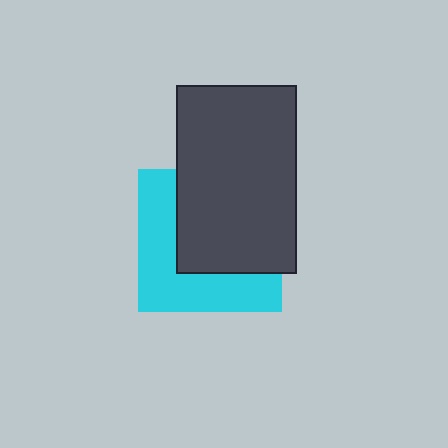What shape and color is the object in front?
The object in front is a dark gray rectangle.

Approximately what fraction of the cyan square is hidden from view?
Roughly 54% of the cyan square is hidden behind the dark gray rectangle.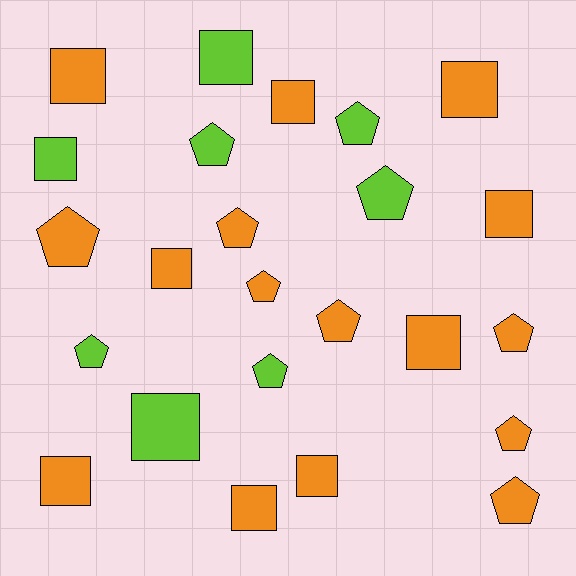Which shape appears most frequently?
Square, with 12 objects.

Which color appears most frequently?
Orange, with 16 objects.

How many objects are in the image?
There are 24 objects.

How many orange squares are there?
There are 9 orange squares.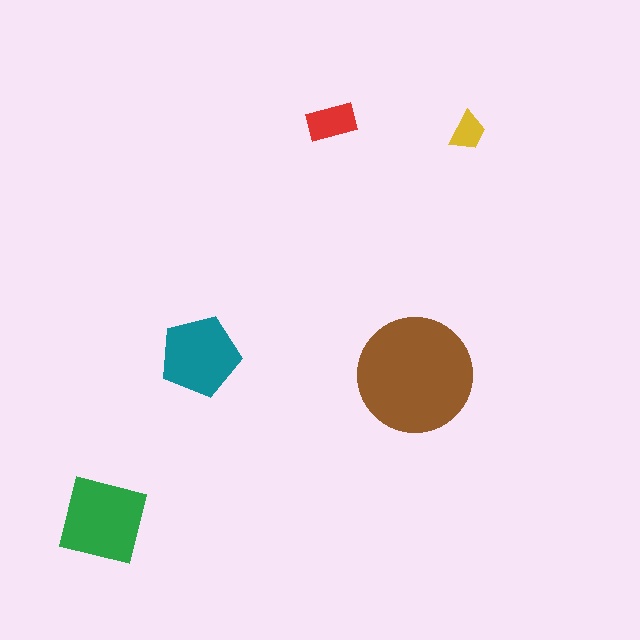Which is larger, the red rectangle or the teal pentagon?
The teal pentagon.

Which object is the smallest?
The yellow trapezoid.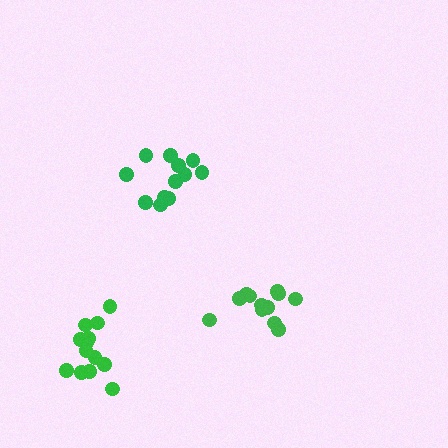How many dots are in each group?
Group 1: 12 dots, Group 2: 12 dots, Group 3: 13 dots (37 total).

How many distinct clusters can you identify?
There are 3 distinct clusters.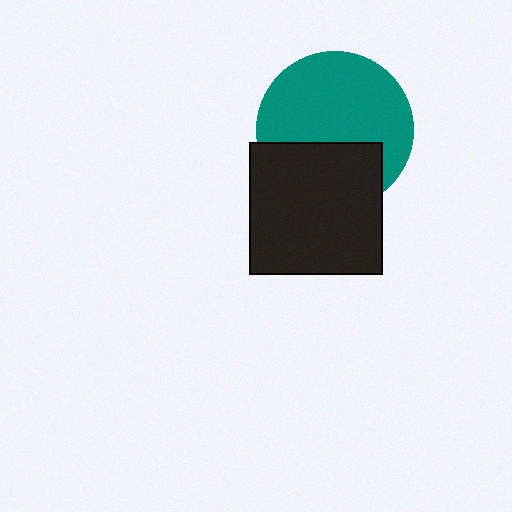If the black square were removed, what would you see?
You would see the complete teal circle.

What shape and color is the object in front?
The object in front is a black square.